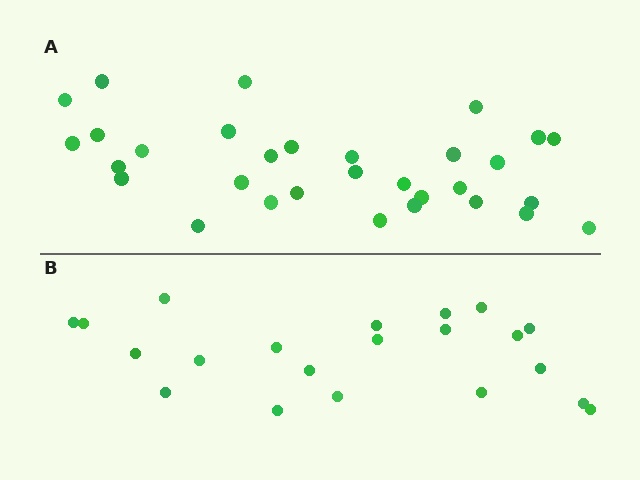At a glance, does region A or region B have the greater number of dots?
Region A (the top region) has more dots.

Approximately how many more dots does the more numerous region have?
Region A has roughly 10 or so more dots than region B.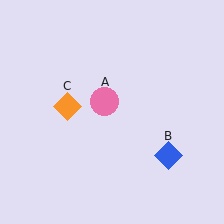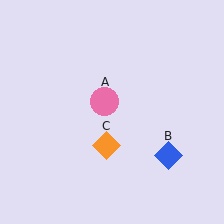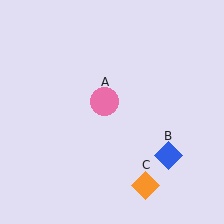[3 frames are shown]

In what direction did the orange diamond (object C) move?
The orange diamond (object C) moved down and to the right.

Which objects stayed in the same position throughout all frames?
Pink circle (object A) and blue diamond (object B) remained stationary.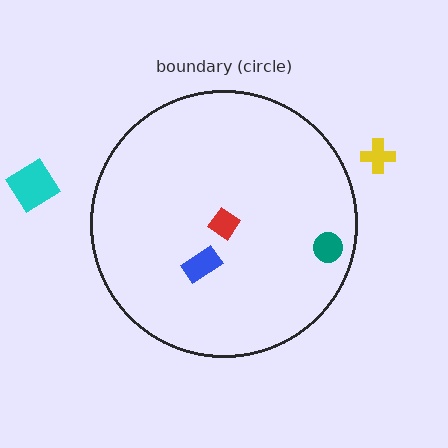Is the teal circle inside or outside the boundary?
Inside.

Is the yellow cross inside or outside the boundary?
Outside.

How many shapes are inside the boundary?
3 inside, 2 outside.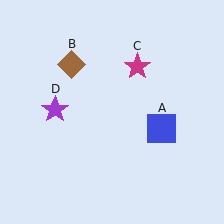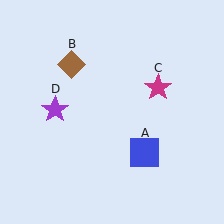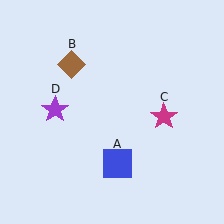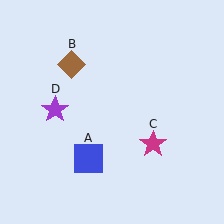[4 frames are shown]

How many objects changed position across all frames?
2 objects changed position: blue square (object A), magenta star (object C).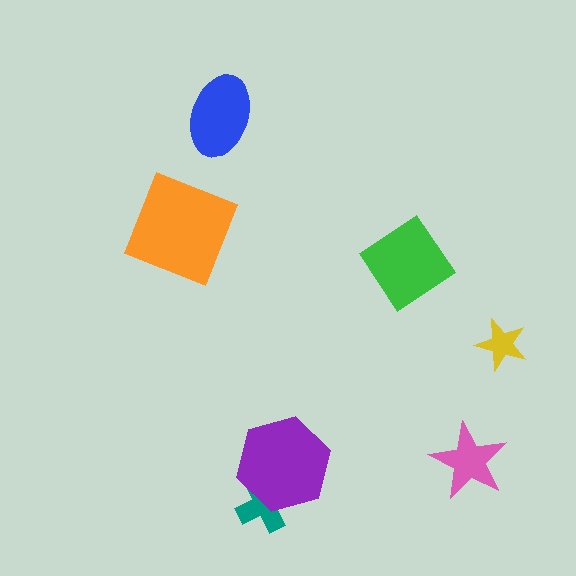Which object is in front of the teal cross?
The purple hexagon is in front of the teal cross.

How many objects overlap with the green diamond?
0 objects overlap with the green diamond.